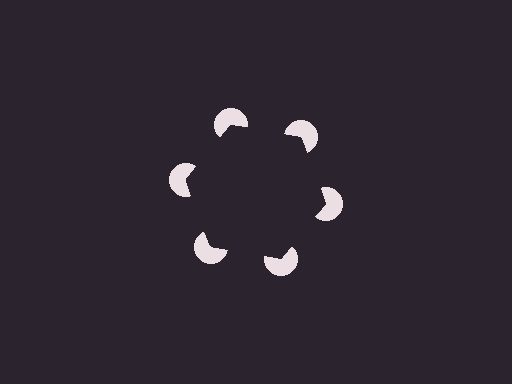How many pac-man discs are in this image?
There are 6 — one at each vertex of the illusory hexagon.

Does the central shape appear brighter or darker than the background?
It typically appears slightly darker than the background, even though no actual brightness change is drawn.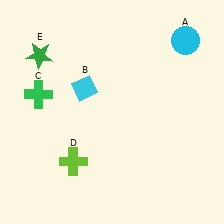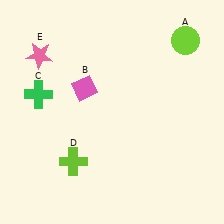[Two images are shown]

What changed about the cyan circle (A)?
In Image 1, A is cyan. In Image 2, it changed to lime.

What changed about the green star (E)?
In Image 1, E is green. In Image 2, it changed to pink.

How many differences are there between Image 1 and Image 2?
There are 3 differences between the two images.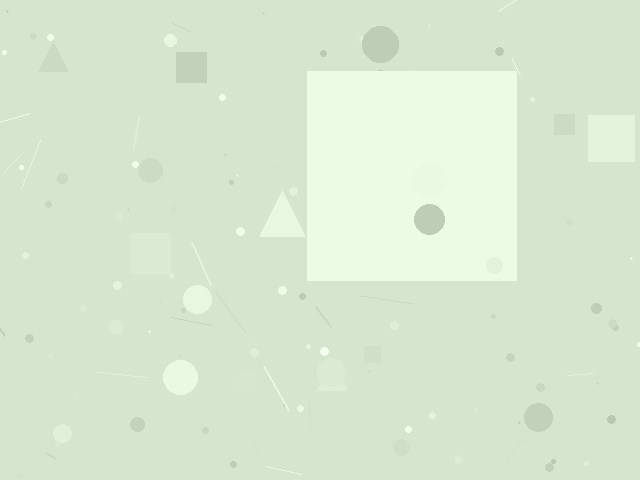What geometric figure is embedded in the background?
A square is embedded in the background.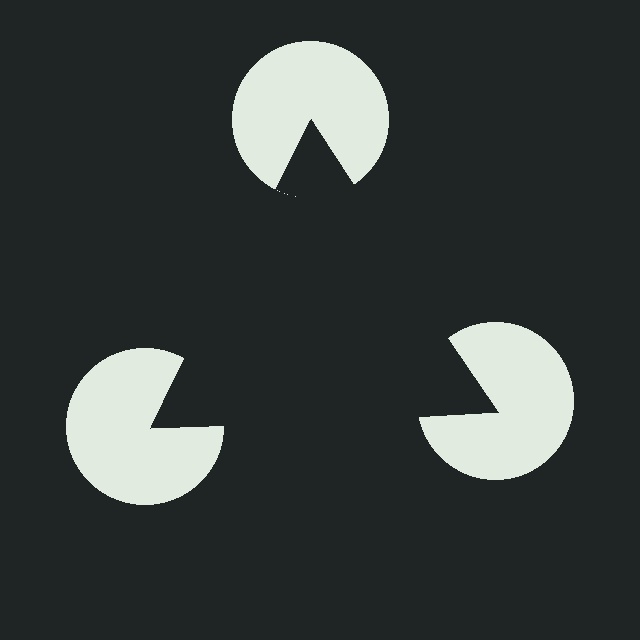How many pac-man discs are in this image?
There are 3 — one at each vertex of the illusory triangle.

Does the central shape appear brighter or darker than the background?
It typically appears slightly darker than the background, even though no actual brightness change is drawn.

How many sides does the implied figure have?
3 sides.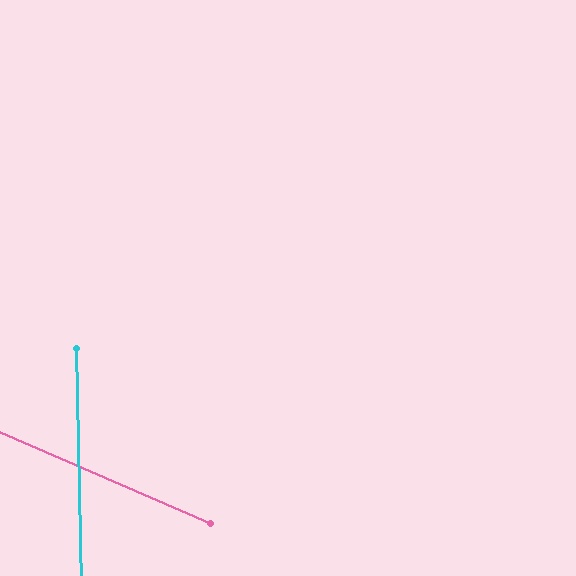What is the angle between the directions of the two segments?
Approximately 65 degrees.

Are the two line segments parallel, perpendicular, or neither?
Neither parallel nor perpendicular — they differ by about 65°.